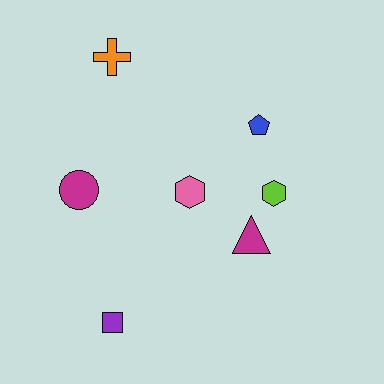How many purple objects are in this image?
There is 1 purple object.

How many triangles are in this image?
There is 1 triangle.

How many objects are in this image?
There are 7 objects.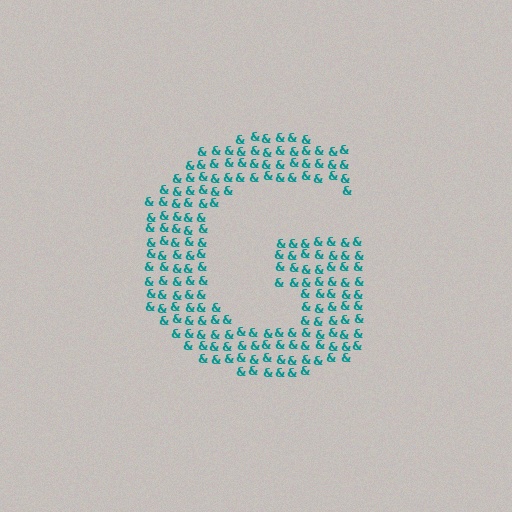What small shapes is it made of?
It is made of small ampersands.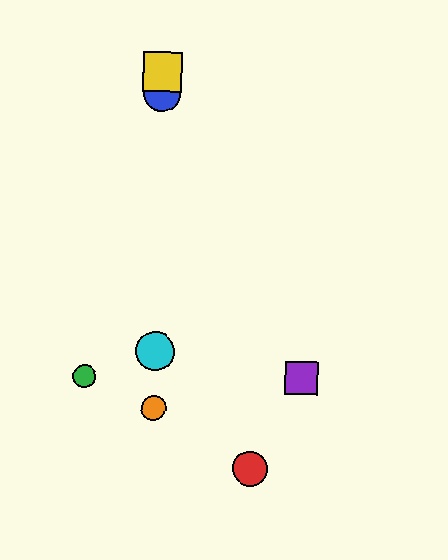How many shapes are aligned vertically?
4 shapes (the blue circle, the yellow square, the orange circle, the cyan circle) are aligned vertically.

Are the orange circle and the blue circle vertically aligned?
Yes, both are at x≈153.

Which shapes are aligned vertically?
The blue circle, the yellow square, the orange circle, the cyan circle are aligned vertically.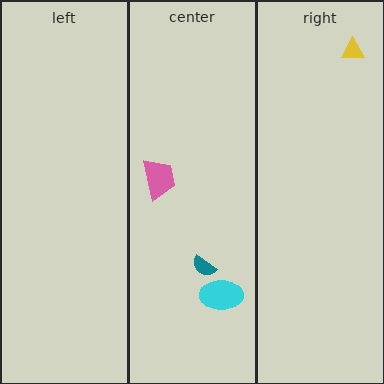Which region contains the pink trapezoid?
The center region.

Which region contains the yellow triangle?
The right region.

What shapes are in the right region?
The yellow triangle.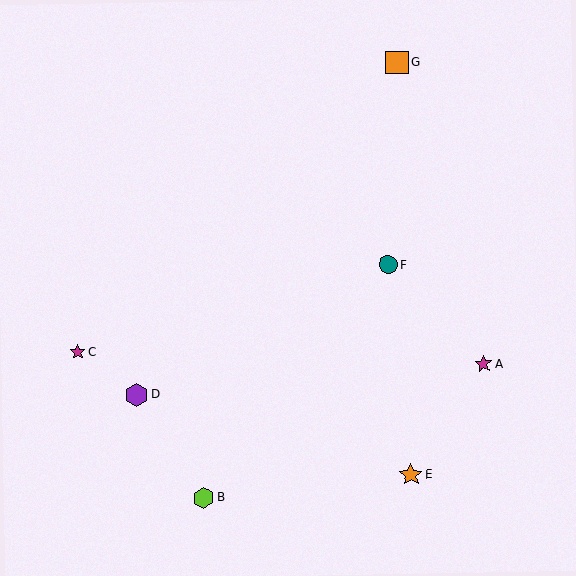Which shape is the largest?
The purple hexagon (labeled D) is the largest.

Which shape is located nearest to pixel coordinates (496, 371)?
The magenta star (labeled A) at (484, 364) is nearest to that location.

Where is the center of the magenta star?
The center of the magenta star is at (484, 364).